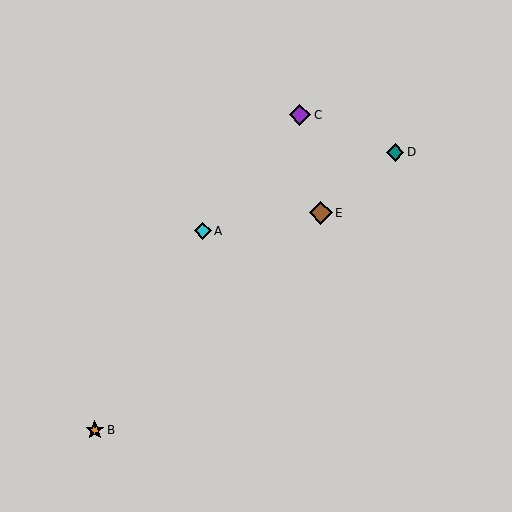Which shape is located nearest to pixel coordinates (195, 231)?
The cyan diamond (labeled A) at (203, 231) is nearest to that location.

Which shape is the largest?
The brown diamond (labeled E) is the largest.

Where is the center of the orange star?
The center of the orange star is at (95, 430).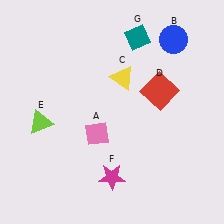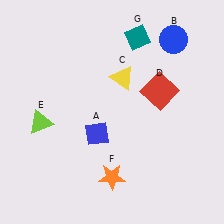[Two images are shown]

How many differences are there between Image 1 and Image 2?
There are 2 differences between the two images.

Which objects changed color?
A changed from pink to blue. F changed from magenta to orange.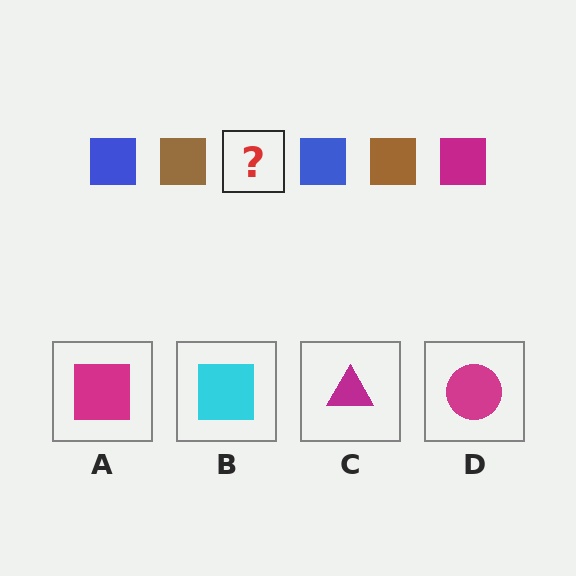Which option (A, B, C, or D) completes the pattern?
A.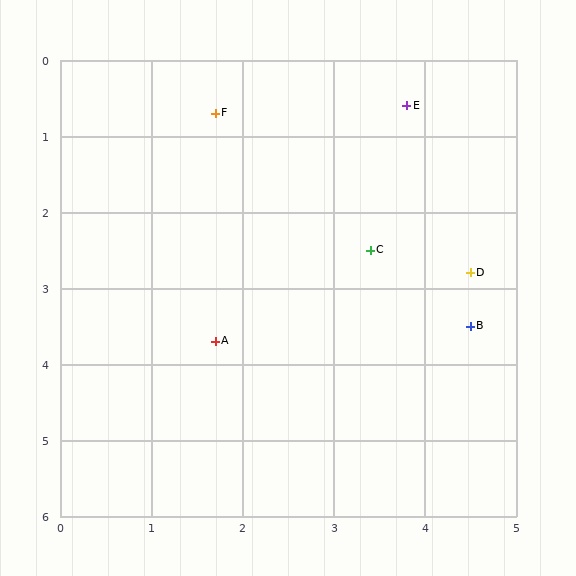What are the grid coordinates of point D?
Point D is at approximately (4.5, 2.8).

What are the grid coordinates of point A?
Point A is at approximately (1.7, 3.7).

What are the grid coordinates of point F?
Point F is at approximately (1.7, 0.7).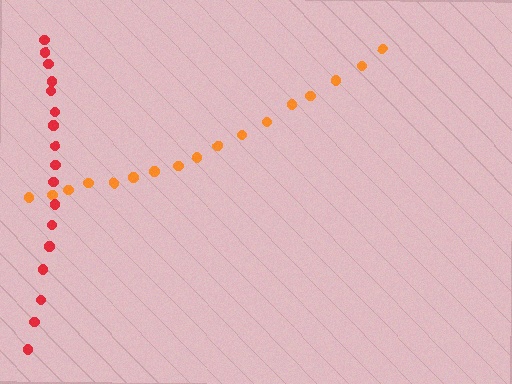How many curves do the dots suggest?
There are 2 distinct paths.